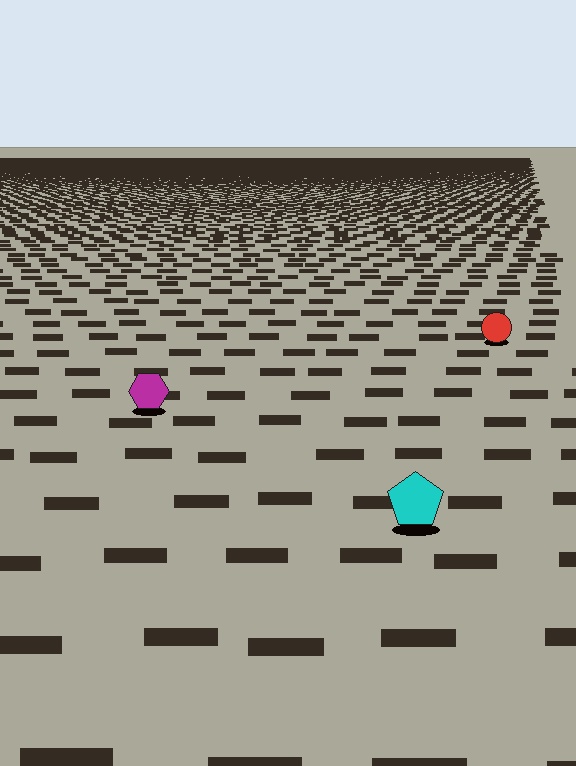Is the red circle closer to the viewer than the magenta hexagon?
No. The magenta hexagon is closer — you can tell from the texture gradient: the ground texture is coarser near it.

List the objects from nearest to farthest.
From nearest to farthest: the cyan pentagon, the magenta hexagon, the red circle.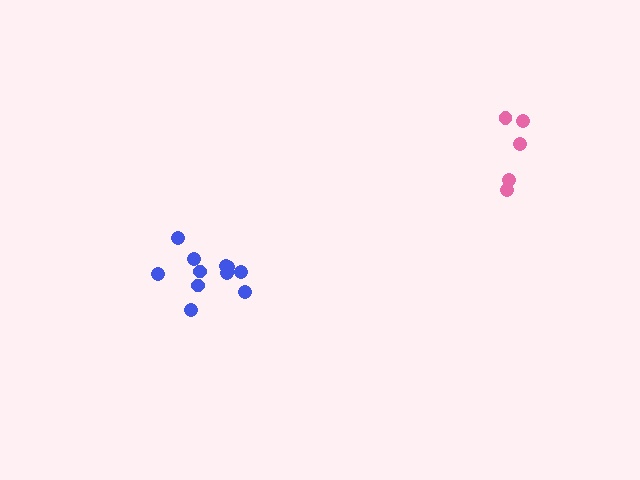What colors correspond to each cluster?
The clusters are colored: pink, blue.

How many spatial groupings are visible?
There are 2 spatial groupings.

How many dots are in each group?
Group 1: 5 dots, Group 2: 11 dots (16 total).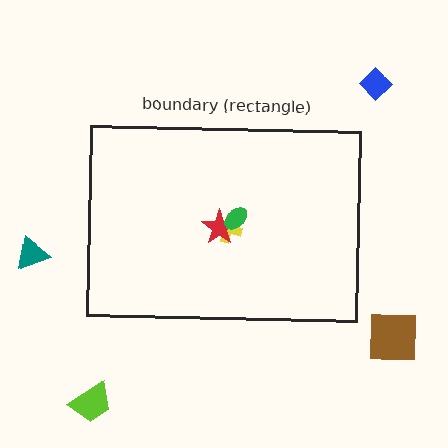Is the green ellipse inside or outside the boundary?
Inside.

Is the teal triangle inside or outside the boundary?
Outside.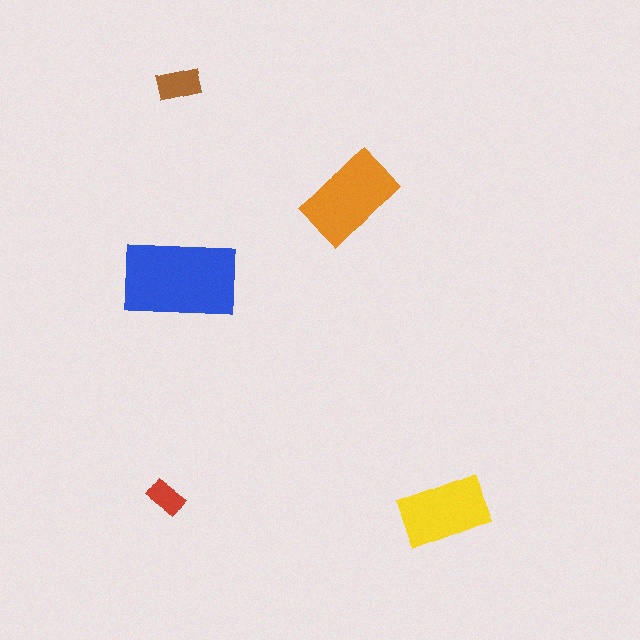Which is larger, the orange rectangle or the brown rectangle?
The orange one.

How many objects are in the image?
There are 5 objects in the image.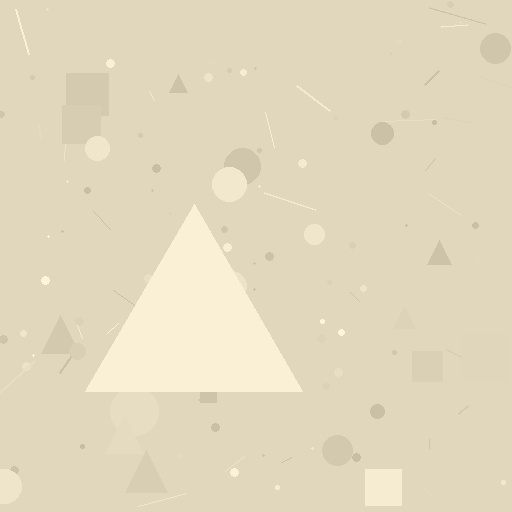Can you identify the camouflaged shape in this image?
The camouflaged shape is a triangle.